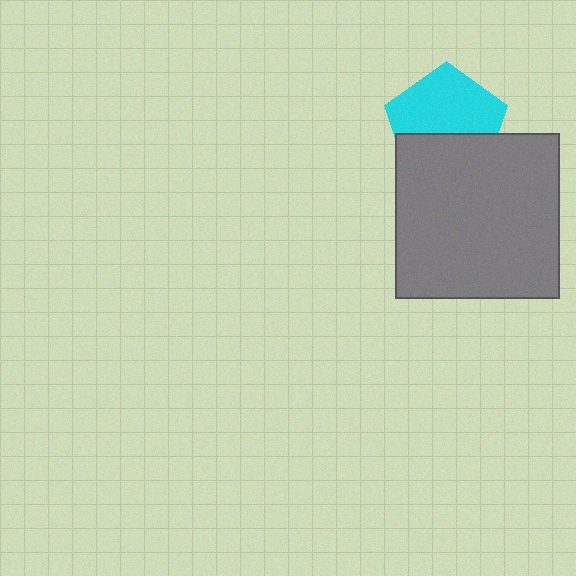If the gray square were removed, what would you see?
You would see the complete cyan pentagon.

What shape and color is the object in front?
The object in front is a gray square.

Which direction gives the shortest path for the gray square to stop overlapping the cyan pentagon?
Moving down gives the shortest separation.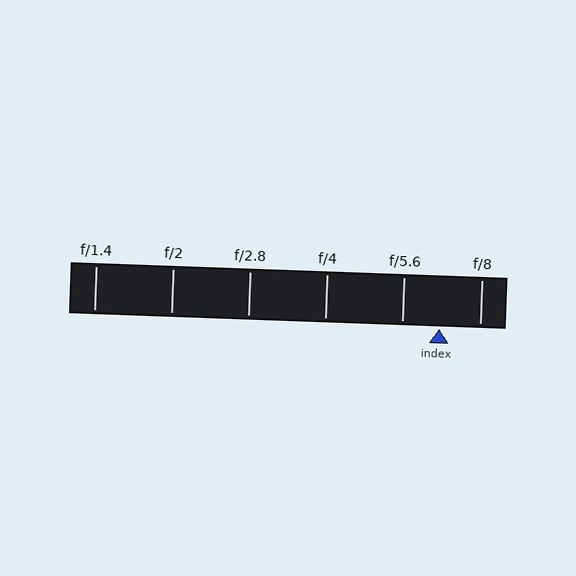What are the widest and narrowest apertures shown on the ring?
The widest aperture shown is f/1.4 and the narrowest is f/8.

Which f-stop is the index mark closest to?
The index mark is closest to f/5.6.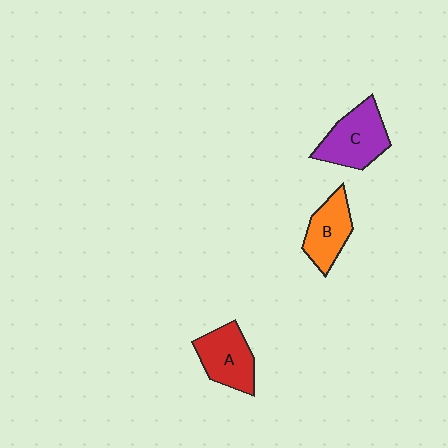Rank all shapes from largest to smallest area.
From largest to smallest: C (purple), A (red), B (orange).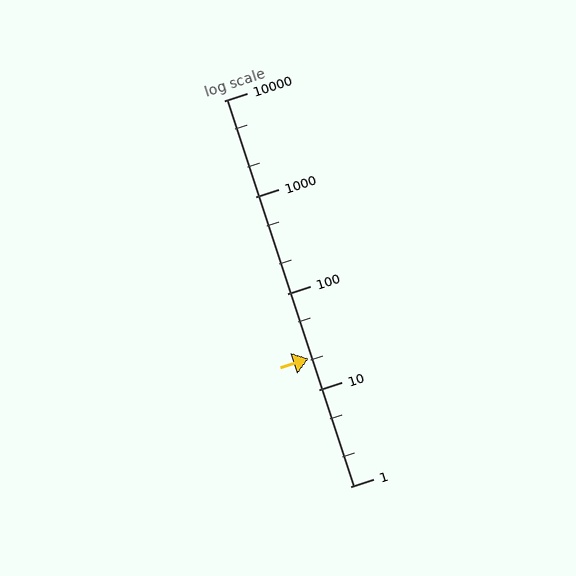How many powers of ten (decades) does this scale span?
The scale spans 4 decades, from 1 to 10000.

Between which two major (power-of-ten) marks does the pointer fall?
The pointer is between 10 and 100.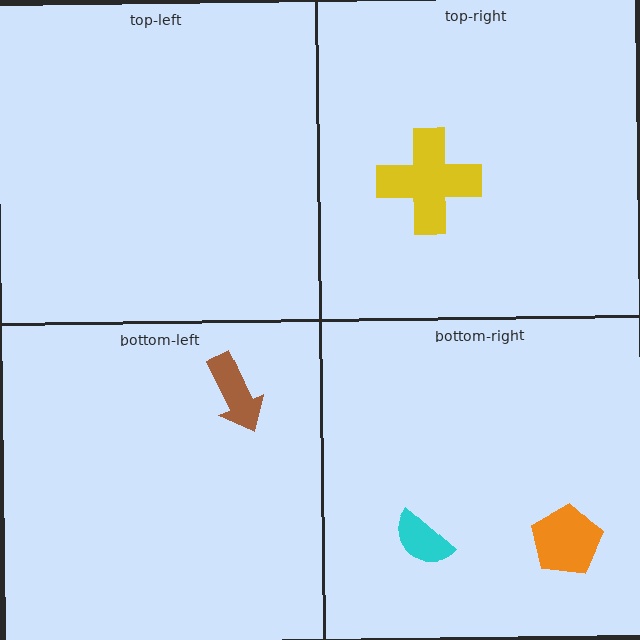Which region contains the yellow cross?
The top-right region.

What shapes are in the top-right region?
The yellow cross.